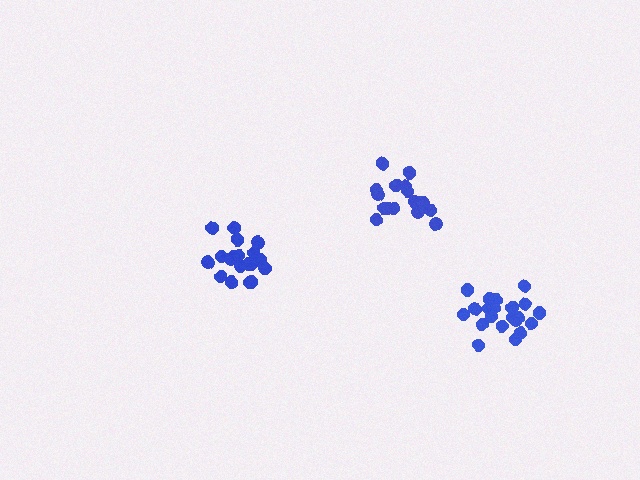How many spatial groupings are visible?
There are 3 spatial groupings.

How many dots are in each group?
Group 1: 19 dots, Group 2: 21 dots, Group 3: 18 dots (58 total).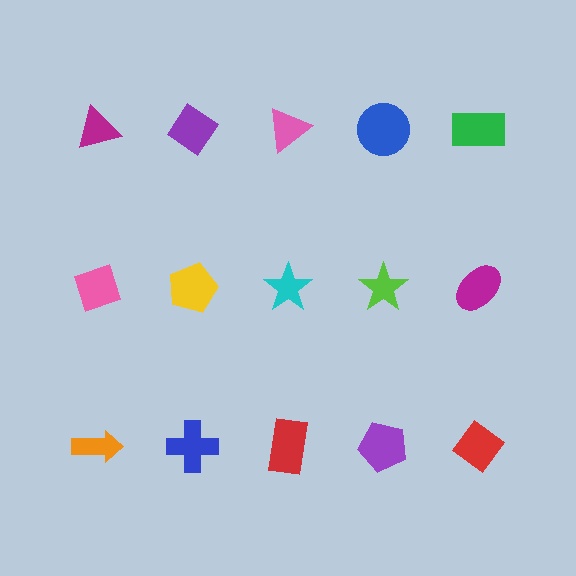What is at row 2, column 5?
A magenta ellipse.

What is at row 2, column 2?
A yellow pentagon.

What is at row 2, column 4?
A lime star.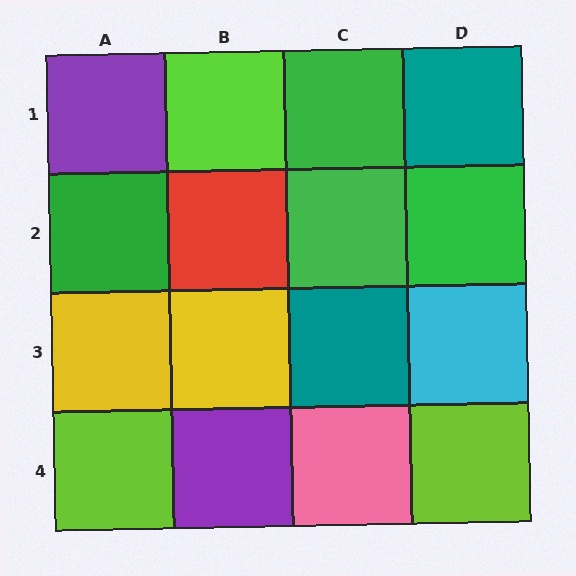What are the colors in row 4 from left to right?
Lime, purple, pink, lime.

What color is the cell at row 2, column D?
Green.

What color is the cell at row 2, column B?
Red.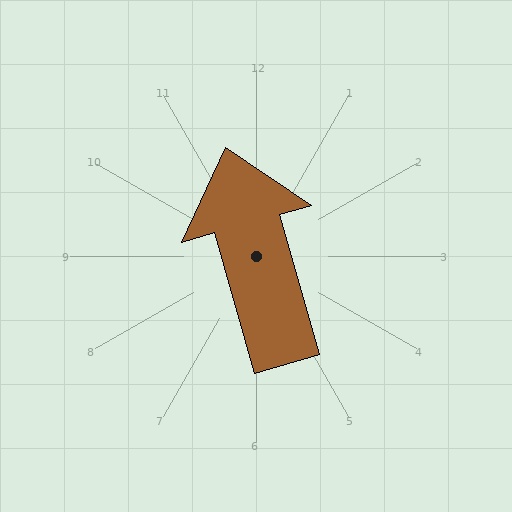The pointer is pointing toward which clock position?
Roughly 11 o'clock.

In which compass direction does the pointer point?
North.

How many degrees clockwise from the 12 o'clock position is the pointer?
Approximately 344 degrees.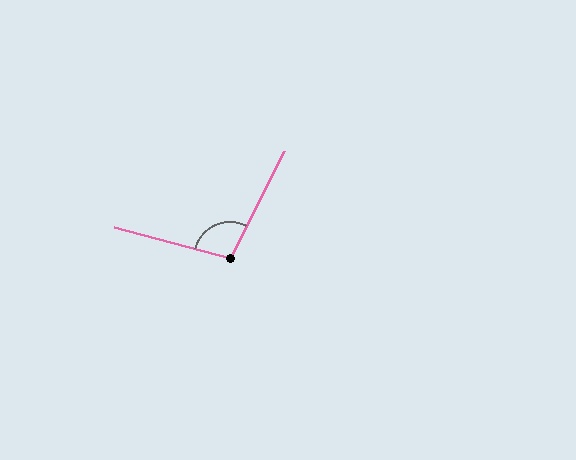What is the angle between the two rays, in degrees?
Approximately 102 degrees.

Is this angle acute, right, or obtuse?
It is obtuse.